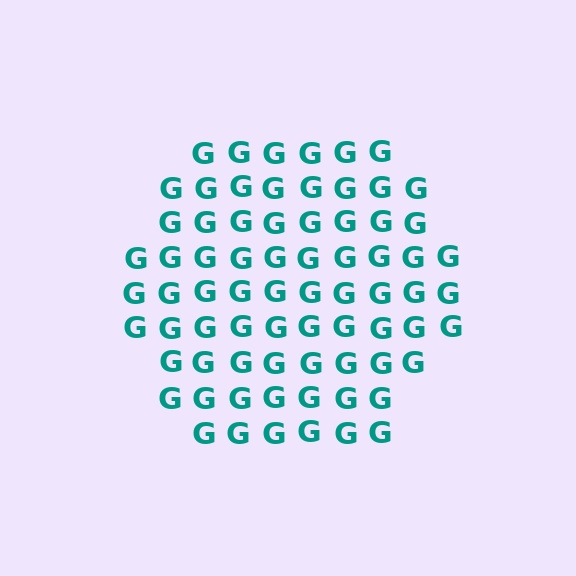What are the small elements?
The small elements are letter G's.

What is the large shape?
The large shape is a hexagon.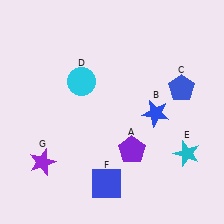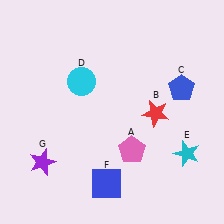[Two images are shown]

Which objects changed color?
A changed from purple to pink. B changed from blue to red.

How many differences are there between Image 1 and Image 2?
There are 2 differences between the two images.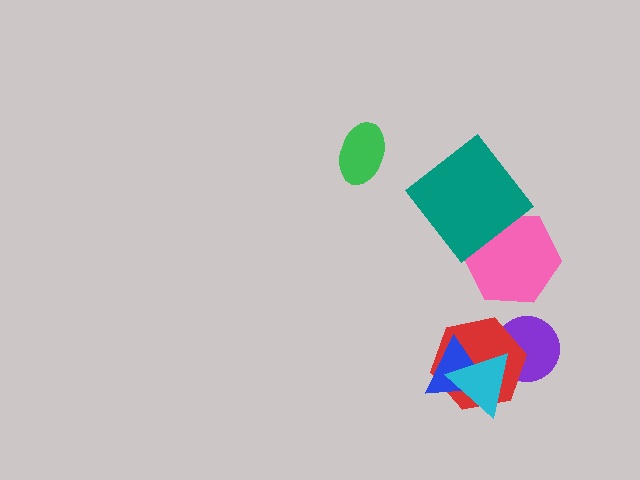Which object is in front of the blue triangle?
The cyan triangle is in front of the blue triangle.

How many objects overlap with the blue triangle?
2 objects overlap with the blue triangle.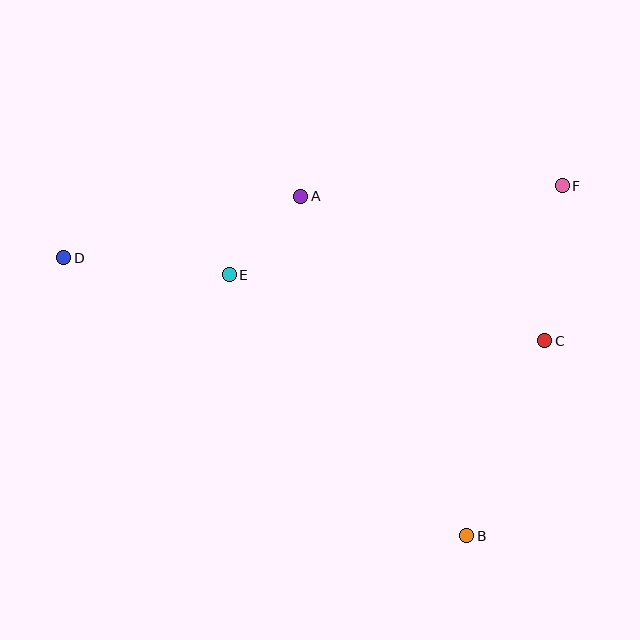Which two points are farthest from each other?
Points D and F are farthest from each other.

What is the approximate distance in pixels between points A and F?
The distance between A and F is approximately 262 pixels.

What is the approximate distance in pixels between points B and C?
The distance between B and C is approximately 210 pixels.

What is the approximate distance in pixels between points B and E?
The distance between B and E is approximately 353 pixels.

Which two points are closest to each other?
Points A and E are closest to each other.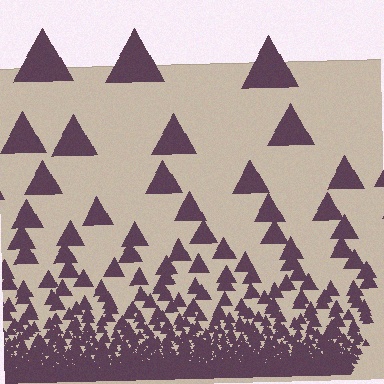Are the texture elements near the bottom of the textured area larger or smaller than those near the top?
Smaller. The gradient is inverted — elements near the bottom are smaller and denser.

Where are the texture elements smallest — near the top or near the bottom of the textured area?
Near the bottom.